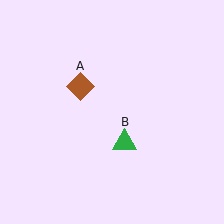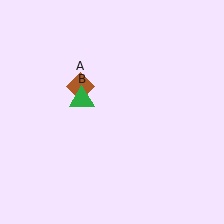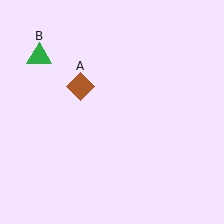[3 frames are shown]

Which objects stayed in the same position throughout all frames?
Brown diamond (object A) remained stationary.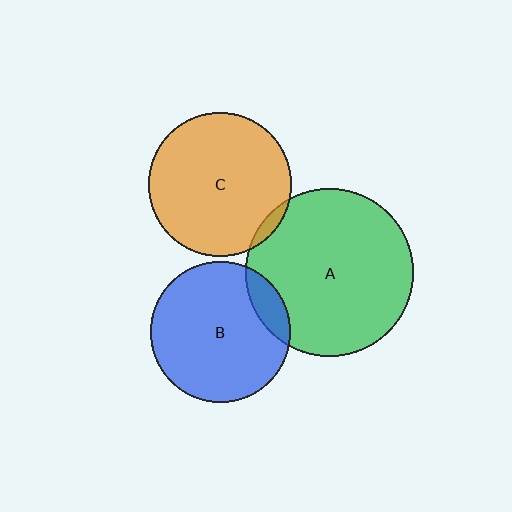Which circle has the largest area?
Circle A (green).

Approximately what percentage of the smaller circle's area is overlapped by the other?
Approximately 10%.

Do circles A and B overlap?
Yes.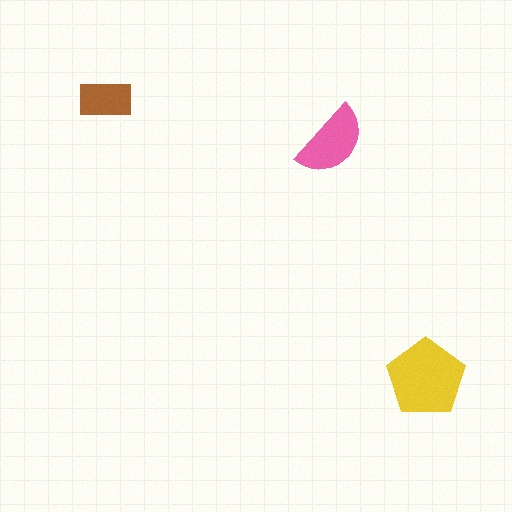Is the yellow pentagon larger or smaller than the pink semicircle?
Larger.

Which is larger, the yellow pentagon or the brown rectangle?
The yellow pentagon.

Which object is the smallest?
The brown rectangle.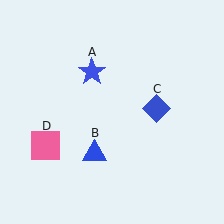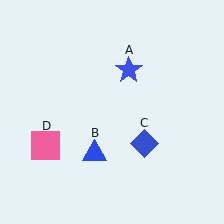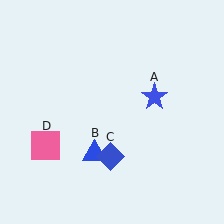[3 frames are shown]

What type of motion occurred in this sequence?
The blue star (object A), blue diamond (object C) rotated clockwise around the center of the scene.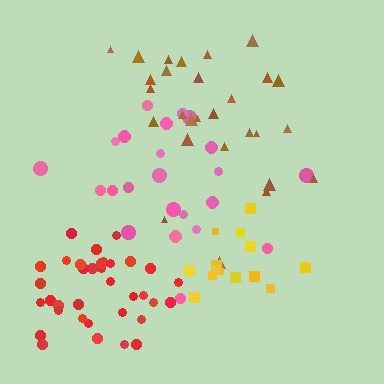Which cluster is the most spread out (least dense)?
Pink.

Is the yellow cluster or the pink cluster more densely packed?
Yellow.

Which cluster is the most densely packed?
Red.